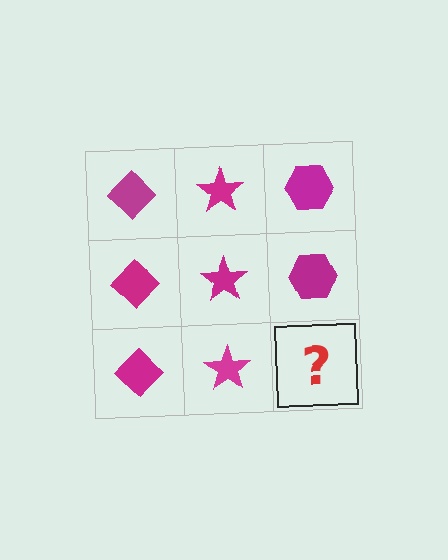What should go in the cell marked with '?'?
The missing cell should contain a magenta hexagon.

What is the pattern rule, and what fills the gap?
The rule is that each column has a consistent shape. The gap should be filled with a magenta hexagon.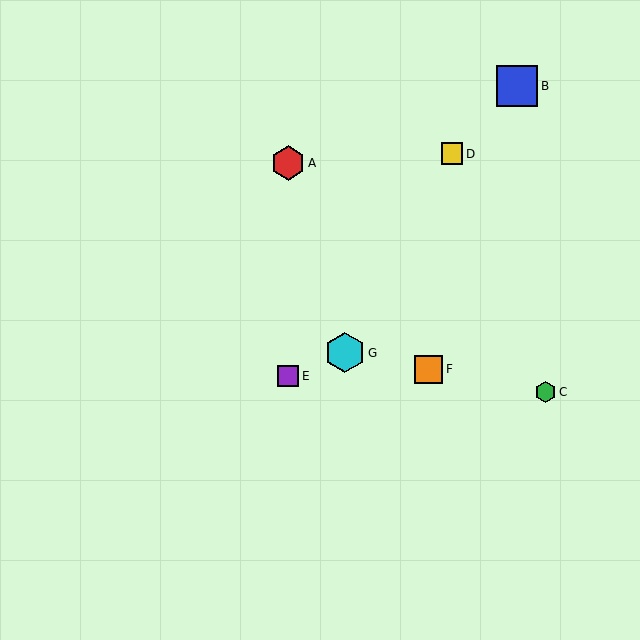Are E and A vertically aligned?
Yes, both are at x≈288.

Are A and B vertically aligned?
No, A is at x≈288 and B is at x≈517.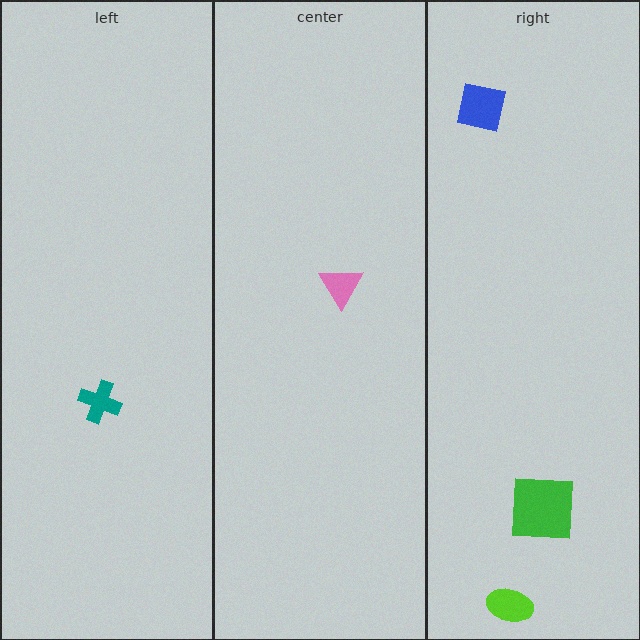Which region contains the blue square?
The right region.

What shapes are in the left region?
The teal cross.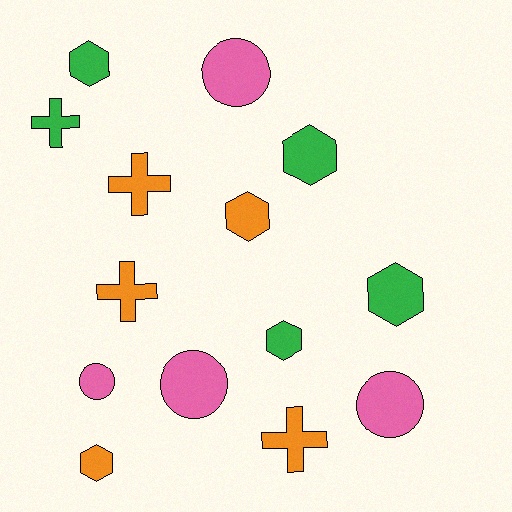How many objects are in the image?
There are 14 objects.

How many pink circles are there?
There are 4 pink circles.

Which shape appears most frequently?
Hexagon, with 6 objects.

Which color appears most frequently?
Orange, with 5 objects.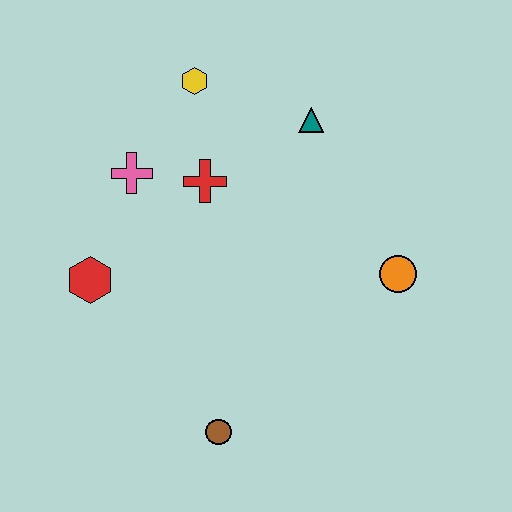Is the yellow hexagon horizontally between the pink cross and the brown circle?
Yes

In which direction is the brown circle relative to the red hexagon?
The brown circle is below the red hexagon.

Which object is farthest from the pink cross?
The orange circle is farthest from the pink cross.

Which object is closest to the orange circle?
The teal triangle is closest to the orange circle.